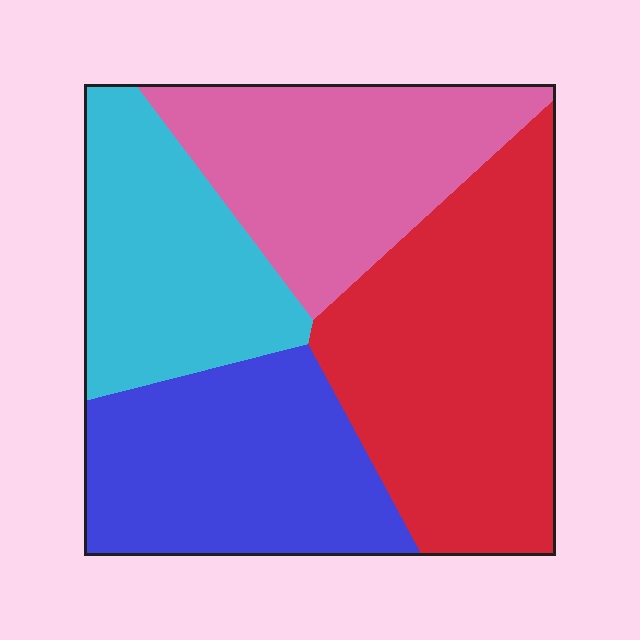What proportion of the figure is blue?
Blue covers roughly 25% of the figure.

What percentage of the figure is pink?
Pink covers roughly 25% of the figure.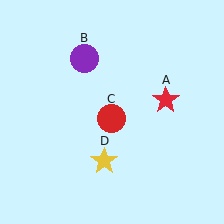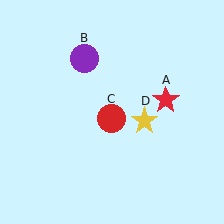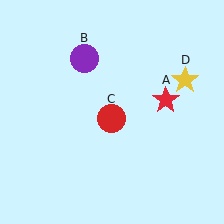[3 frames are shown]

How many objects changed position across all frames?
1 object changed position: yellow star (object D).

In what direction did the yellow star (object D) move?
The yellow star (object D) moved up and to the right.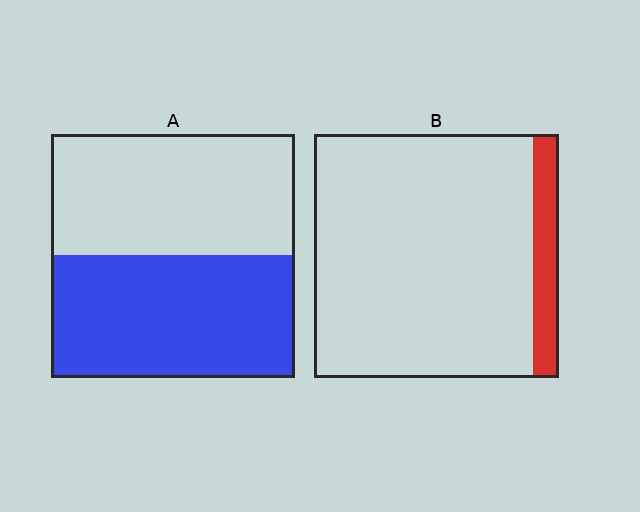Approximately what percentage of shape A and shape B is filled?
A is approximately 50% and B is approximately 10%.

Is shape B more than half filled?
No.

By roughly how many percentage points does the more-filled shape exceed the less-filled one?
By roughly 40 percentage points (A over B).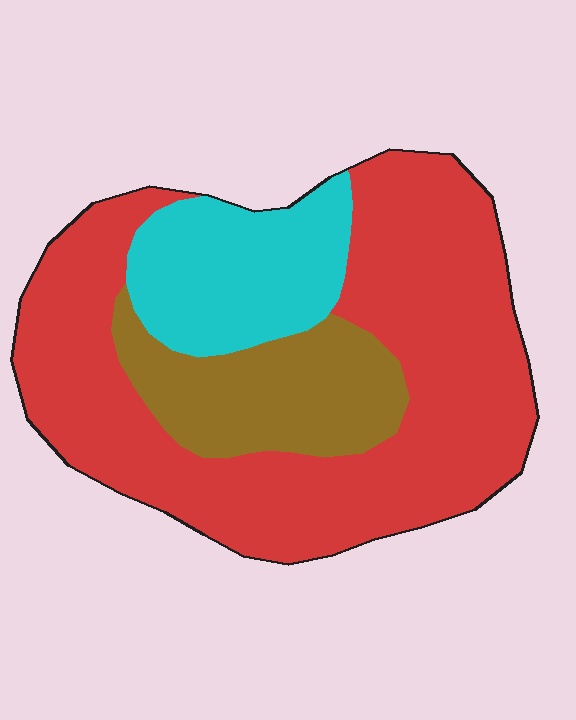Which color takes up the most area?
Red, at roughly 65%.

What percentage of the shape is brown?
Brown covers around 20% of the shape.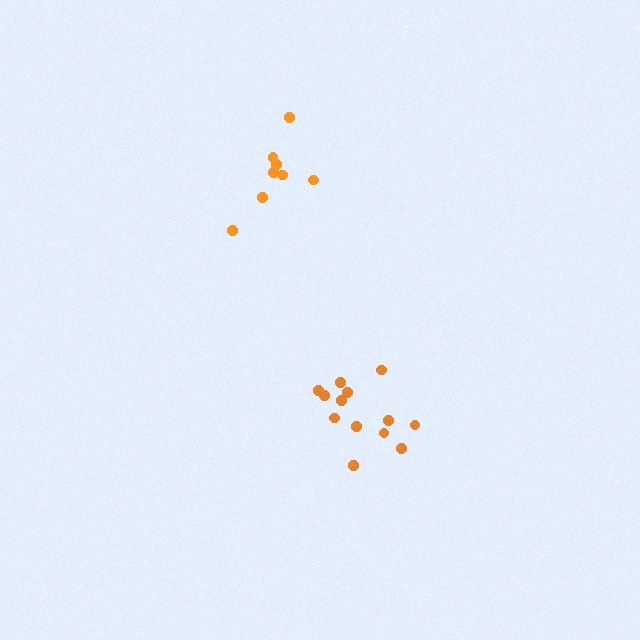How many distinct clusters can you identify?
There are 2 distinct clusters.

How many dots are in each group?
Group 1: 8 dots, Group 2: 13 dots (21 total).